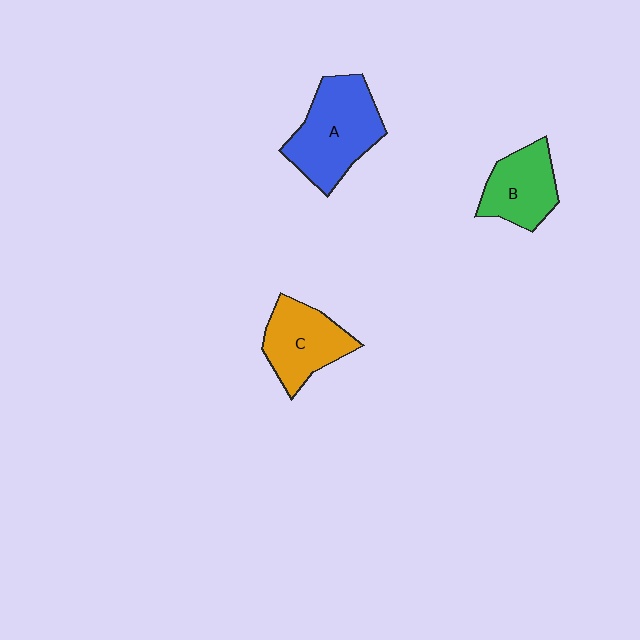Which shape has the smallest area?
Shape B (green).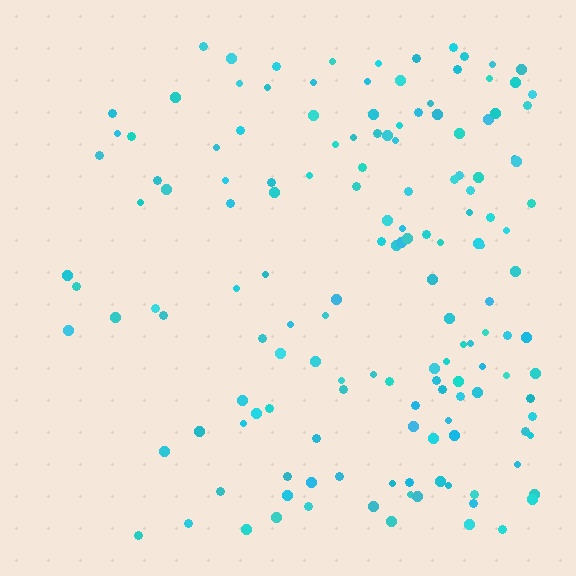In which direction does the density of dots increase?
From left to right, with the right side densest.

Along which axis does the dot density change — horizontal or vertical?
Horizontal.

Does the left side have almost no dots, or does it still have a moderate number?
Still a moderate number, just noticeably fewer than the right.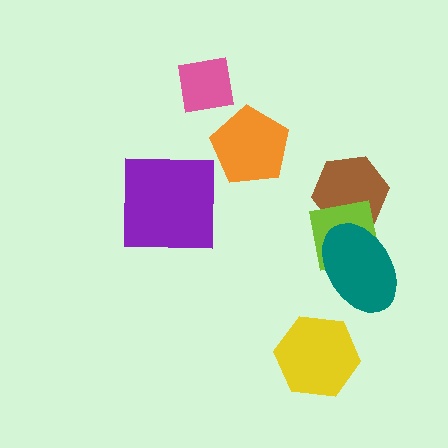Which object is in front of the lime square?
The teal ellipse is in front of the lime square.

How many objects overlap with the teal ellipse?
2 objects overlap with the teal ellipse.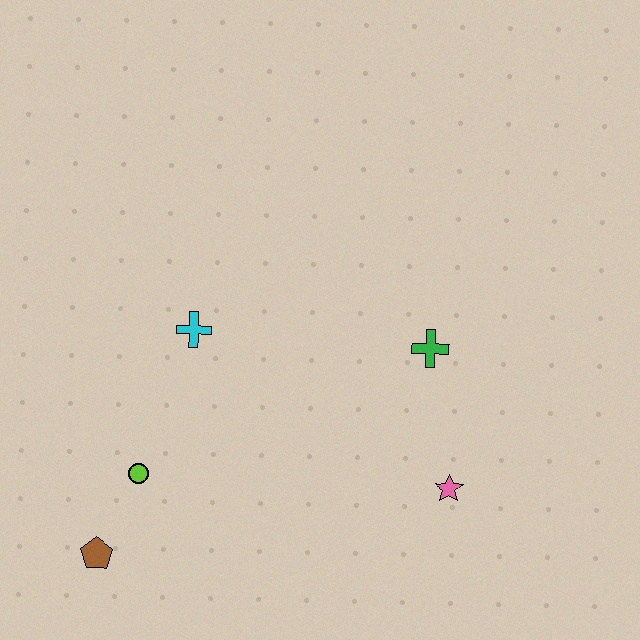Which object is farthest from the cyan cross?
The pink star is farthest from the cyan cross.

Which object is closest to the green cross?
The pink star is closest to the green cross.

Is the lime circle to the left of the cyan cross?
Yes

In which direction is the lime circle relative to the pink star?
The lime circle is to the left of the pink star.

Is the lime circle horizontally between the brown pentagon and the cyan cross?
Yes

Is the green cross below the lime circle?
No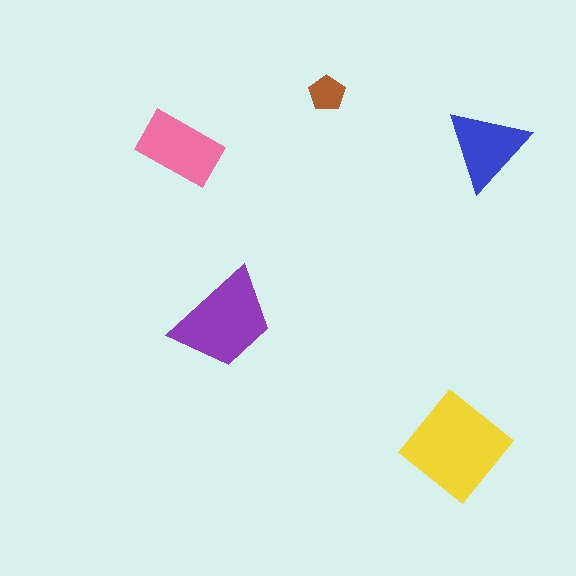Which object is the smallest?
The brown pentagon.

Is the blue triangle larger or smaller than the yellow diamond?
Smaller.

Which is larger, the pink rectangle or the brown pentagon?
The pink rectangle.